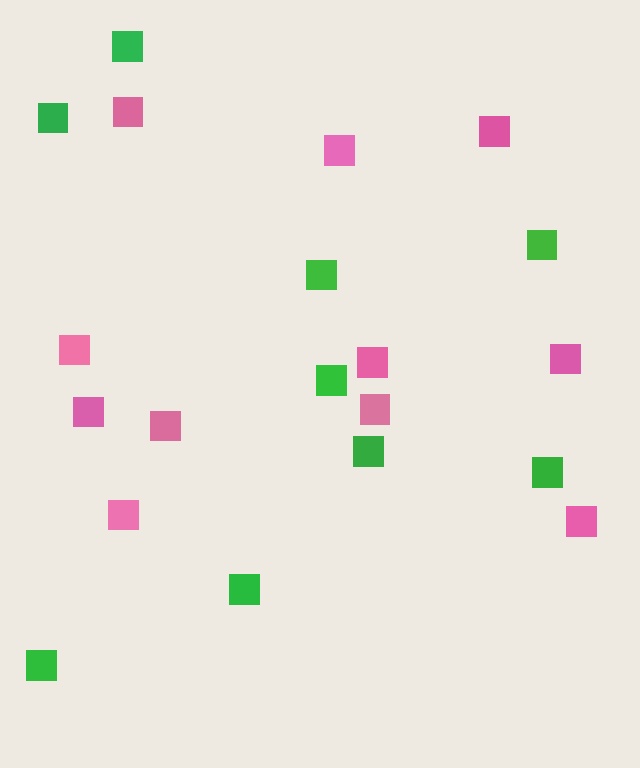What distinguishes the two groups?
There are 2 groups: one group of pink squares (11) and one group of green squares (9).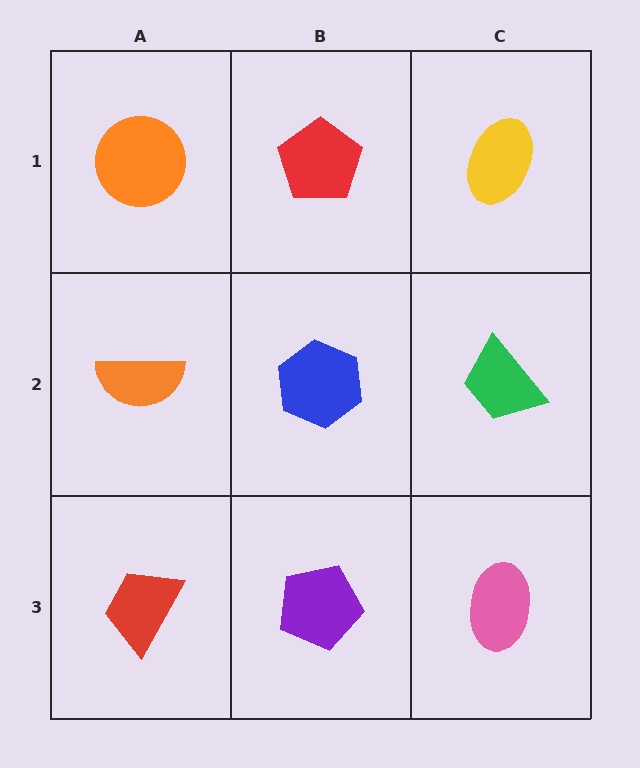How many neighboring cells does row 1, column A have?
2.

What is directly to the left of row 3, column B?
A red trapezoid.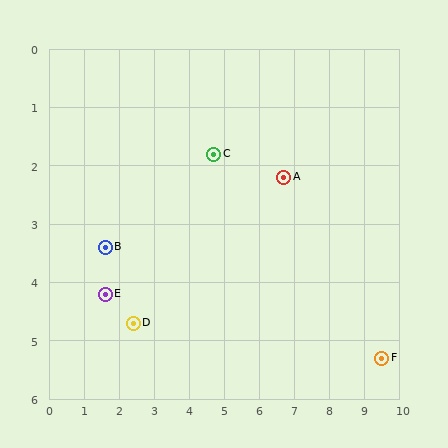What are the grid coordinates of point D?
Point D is at approximately (2.4, 4.7).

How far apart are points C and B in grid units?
Points C and B are about 3.5 grid units apart.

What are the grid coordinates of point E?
Point E is at approximately (1.6, 4.2).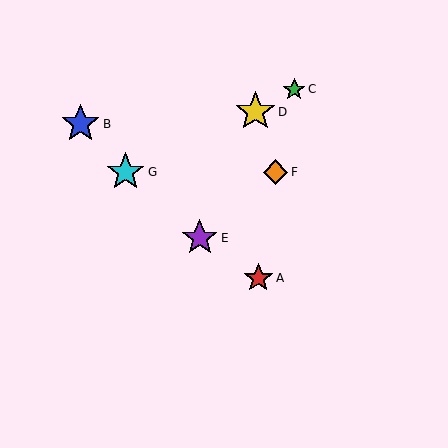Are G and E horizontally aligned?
No, G is at y≈172 and E is at y≈238.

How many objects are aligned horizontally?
2 objects (F, G) are aligned horizontally.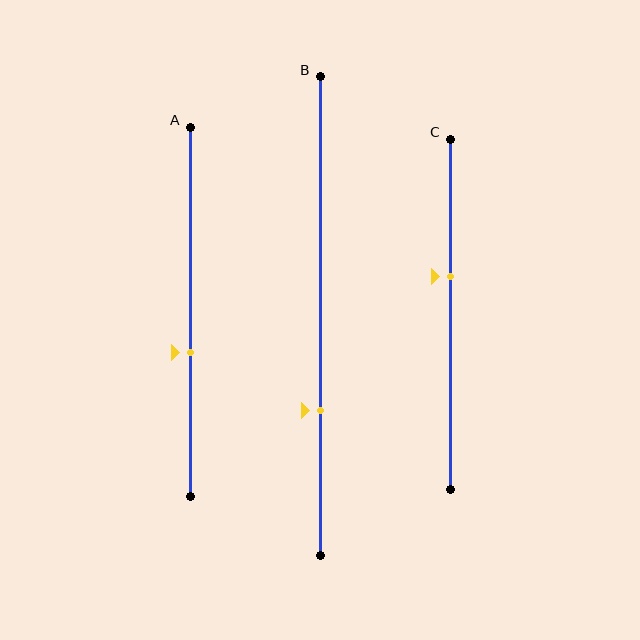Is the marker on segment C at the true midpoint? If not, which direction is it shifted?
No, the marker on segment C is shifted upward by about 11% of the segment length.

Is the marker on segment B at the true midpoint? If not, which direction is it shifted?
No, the marker on segment B is shifted downward by about 20% of the segment length.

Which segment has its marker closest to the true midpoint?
Segment C has its marker closest to the true midpoint.